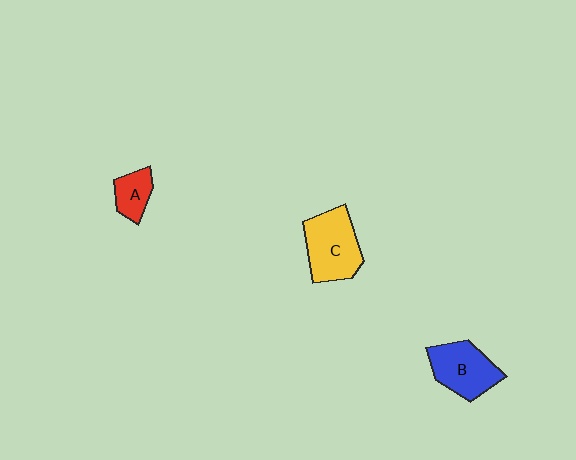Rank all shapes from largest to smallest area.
From largest to smallest: C (yellow), B (blue), A (red).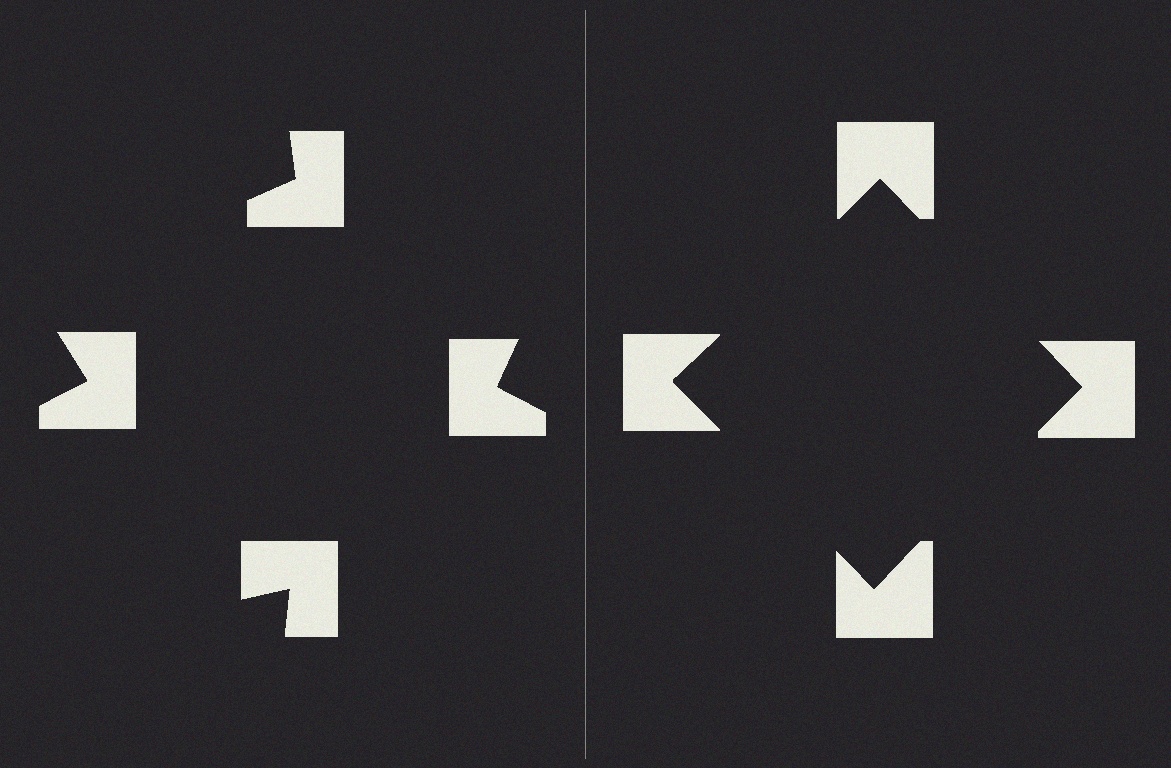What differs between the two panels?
The notched squares are positioned identically on both sides; only the wedge orientations differ. On the right they align to a square; on the left they are misaligned.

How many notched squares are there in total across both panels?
8 — 4 on each side.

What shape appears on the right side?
An illusory square.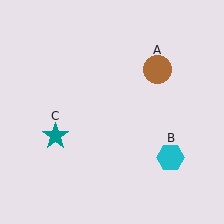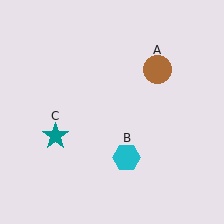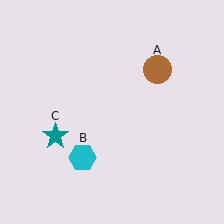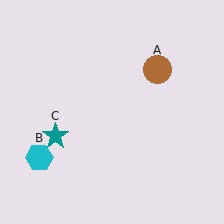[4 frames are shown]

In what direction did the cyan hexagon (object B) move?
The cyan hexagon (object B) moved left.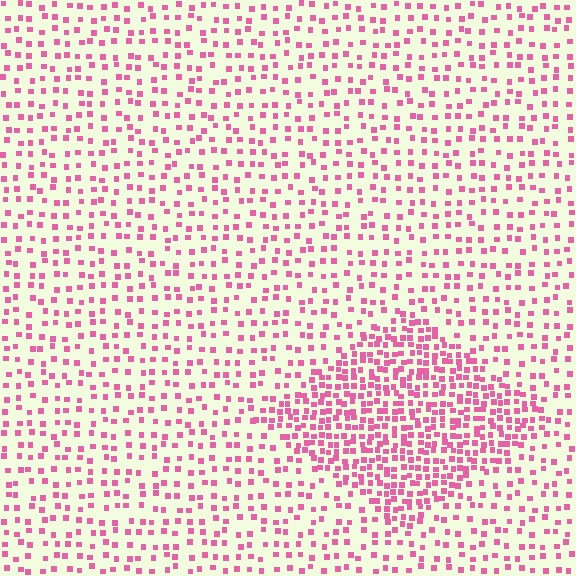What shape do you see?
I see a diamond.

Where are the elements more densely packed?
The elements are more densely packed inside the diamond boundary.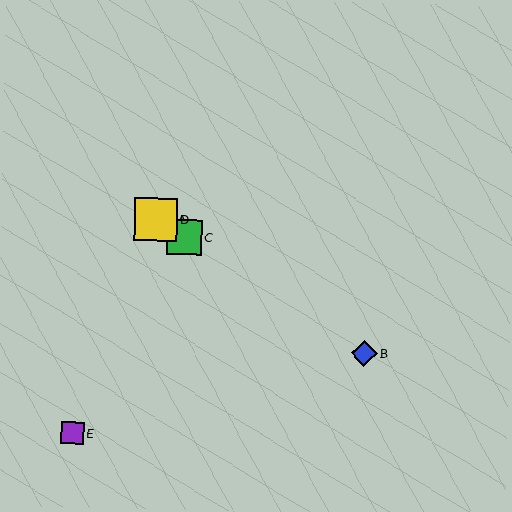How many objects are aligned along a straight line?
4 objects (A, B, C, D) are aligned along a straight line.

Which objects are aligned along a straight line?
Objects A, B, C, D are aligned along a straight line.